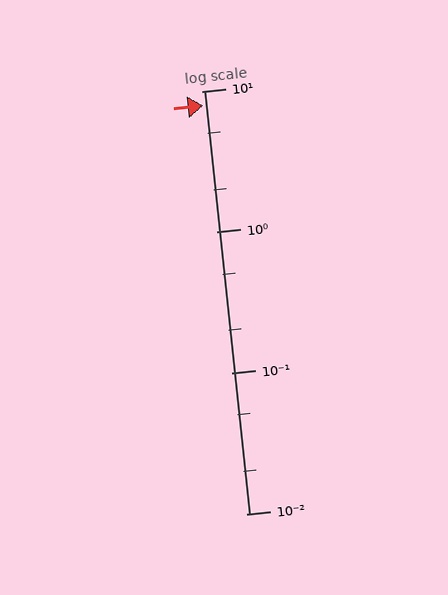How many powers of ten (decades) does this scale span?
The scale spans 3 decades, from 0.01 to 10.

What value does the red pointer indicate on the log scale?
The pointer indicates approximately 7.9.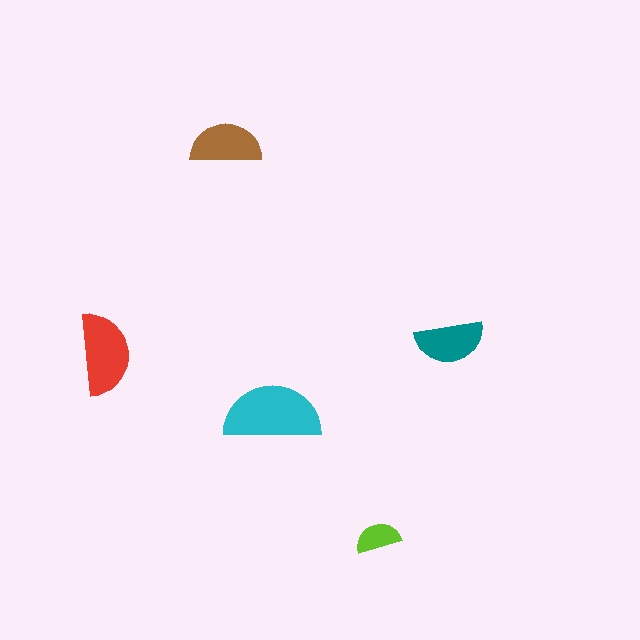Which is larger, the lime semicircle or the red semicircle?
The red one.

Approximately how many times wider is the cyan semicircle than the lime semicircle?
About 2 times wider.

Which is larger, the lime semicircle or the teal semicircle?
The teal one.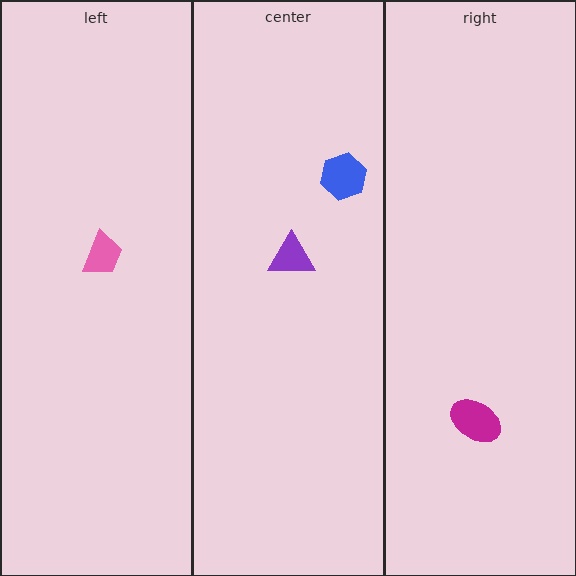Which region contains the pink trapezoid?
The left region.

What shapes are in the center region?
The purple triangle, the blue hexagon.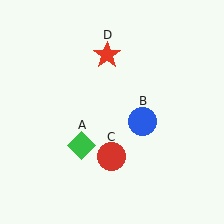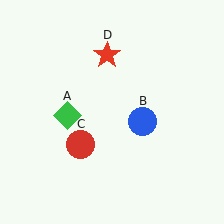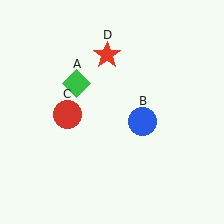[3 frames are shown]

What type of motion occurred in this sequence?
The green diamond (object A), red circle (object C) rotated clockwise around the center of the scene.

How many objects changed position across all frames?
2 objects changed position: green diamond (object A), red circle (object C).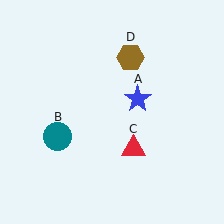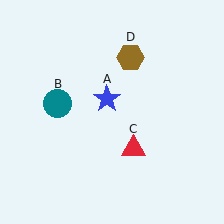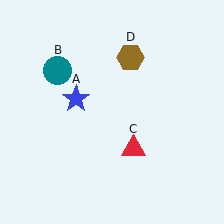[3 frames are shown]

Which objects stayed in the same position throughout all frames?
Red triangle (object C) and brown hexagon (object D) remained stationary.